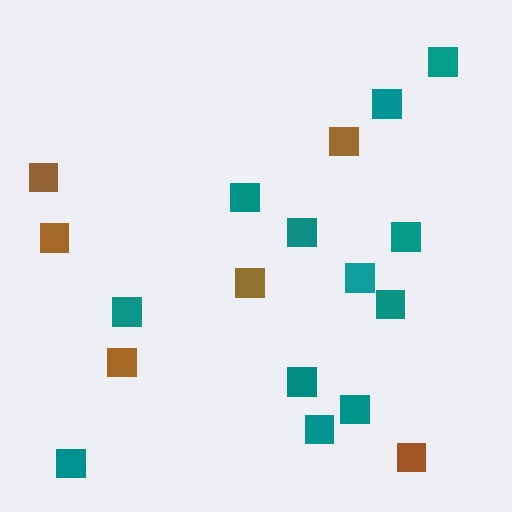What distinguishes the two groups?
There are 2 groups: one group of teal squares (12) and one group of brown squares (6).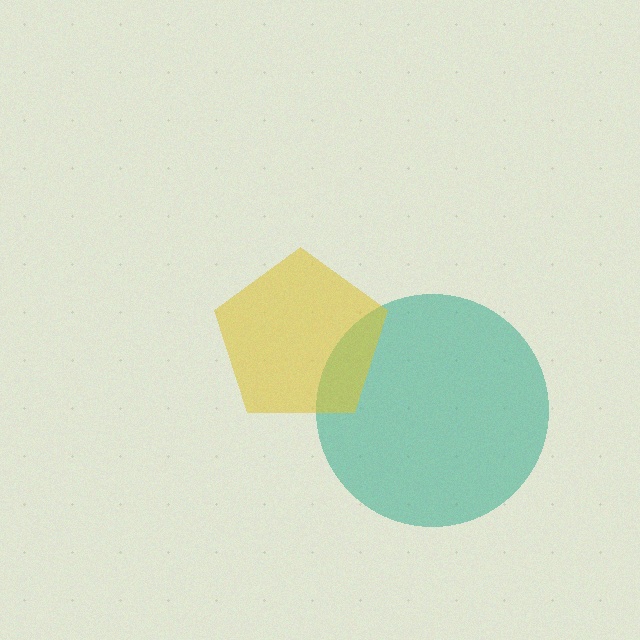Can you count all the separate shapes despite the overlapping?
Yes, there are 2 separate shapes.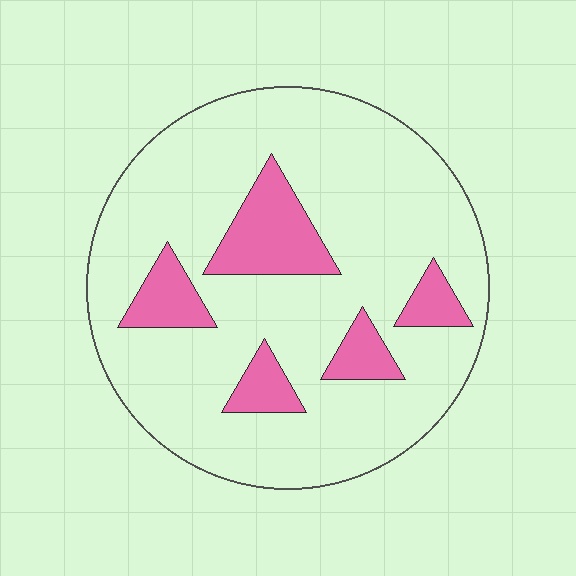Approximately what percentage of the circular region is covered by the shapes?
Approximately 15%.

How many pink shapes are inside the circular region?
5.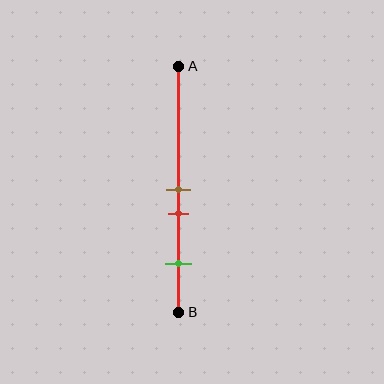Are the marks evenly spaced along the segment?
No, the marks are not evenly spaced.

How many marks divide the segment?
There are 3 marks dividing the segment.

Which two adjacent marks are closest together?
The brown and red marks are the closest adjacent pair.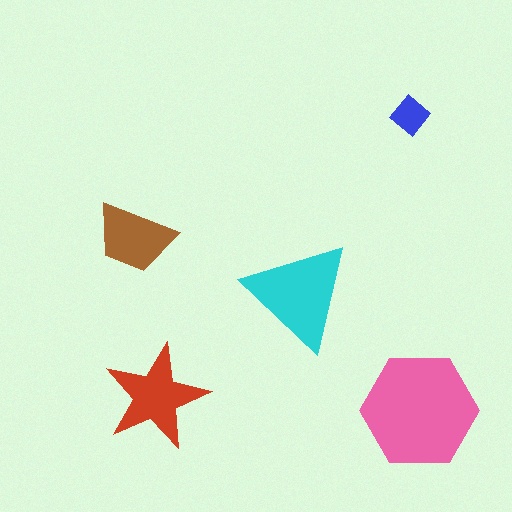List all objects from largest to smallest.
The pink hexagon, the cyan triangle, the red star, the brown trapezoid, the blue diamond.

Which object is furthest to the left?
The brown trapezoid is leftmost.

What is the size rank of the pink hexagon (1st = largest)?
1st.